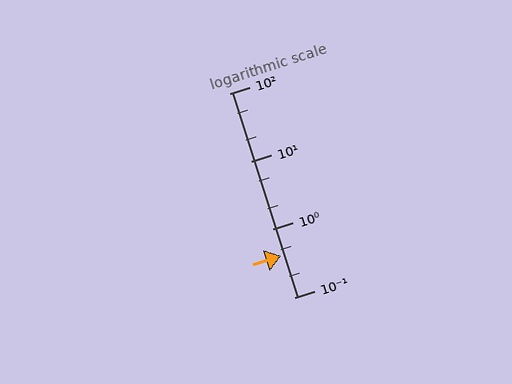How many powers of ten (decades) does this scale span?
The scale spans 3 decades, from 0.1 to 100.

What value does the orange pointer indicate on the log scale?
The pointer indicates approximately 0.41.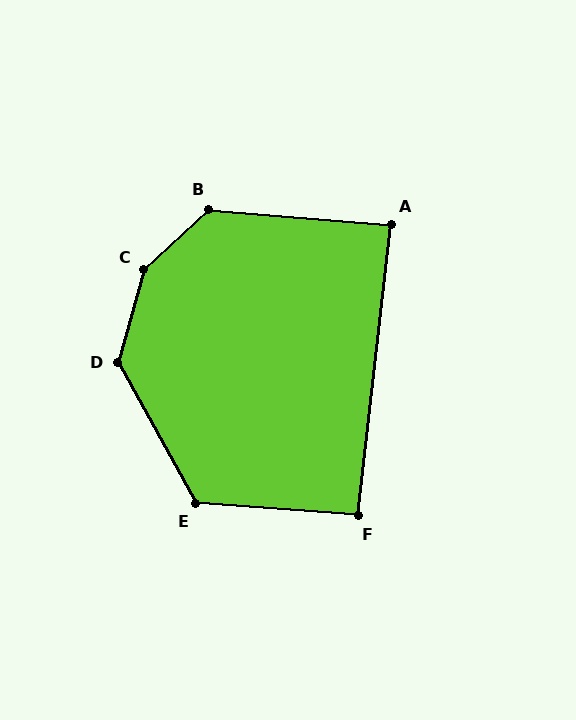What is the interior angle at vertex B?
Approximately 132 degrees (obtuse).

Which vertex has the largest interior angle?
C, at approximately 148 degrees.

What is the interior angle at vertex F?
Approximately 92 degrees (approximately right).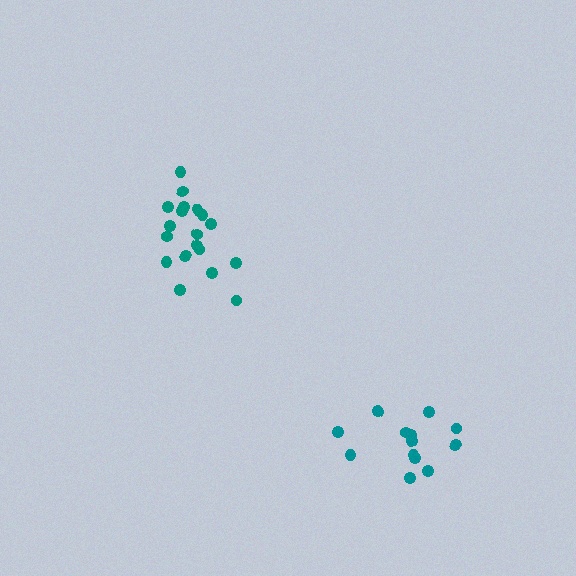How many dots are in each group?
Group 1: 19 dots, Group 2: 13 dots (32 total).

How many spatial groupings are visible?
There are 2 spatial groupings.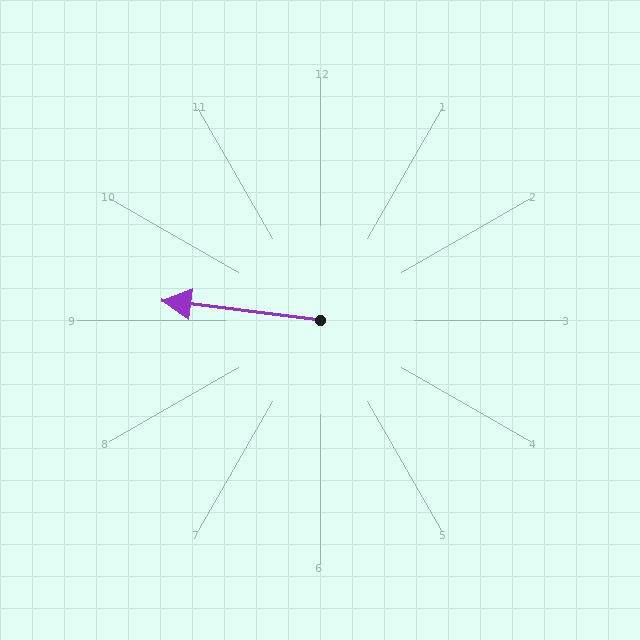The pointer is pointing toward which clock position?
Roughly 9 o'clock.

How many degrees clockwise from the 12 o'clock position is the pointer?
Approximately 277 degrees.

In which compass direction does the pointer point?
West.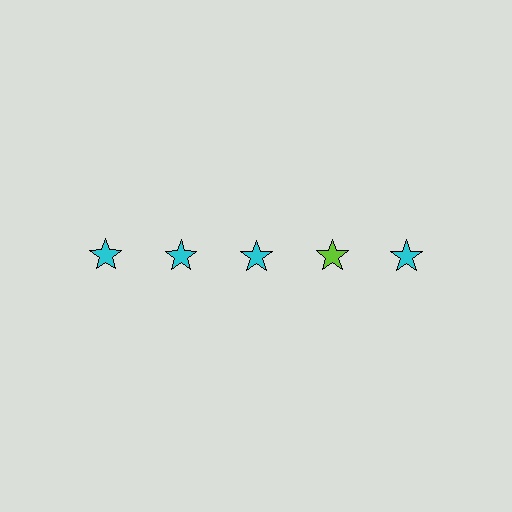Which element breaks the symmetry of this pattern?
The lime star in the top row, second from right column breaks the symmetry. All other shapes are cyan stars.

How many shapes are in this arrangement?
There are 5 shapes arranged in a grid pattern.